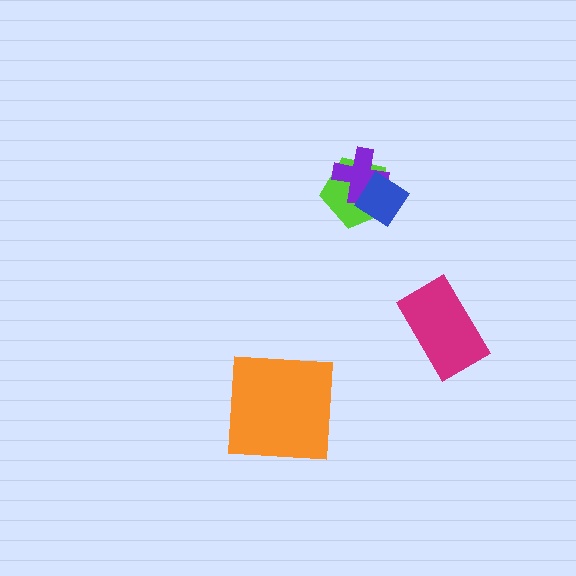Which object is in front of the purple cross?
The blue diamond is in front of the purple cross.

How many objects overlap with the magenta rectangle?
0 objects overlap with the magenta rectangle.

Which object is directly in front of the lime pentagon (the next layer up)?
The purple cross is directly in front of the lime pentagon.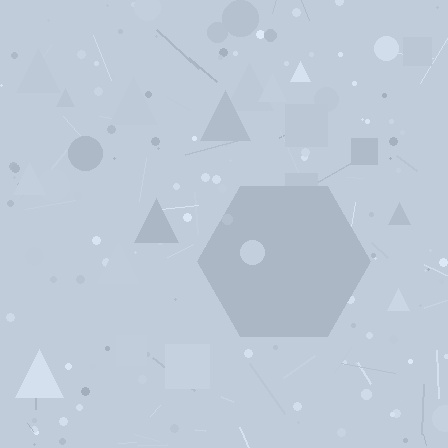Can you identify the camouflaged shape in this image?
The camouflaged shape is a hexagon.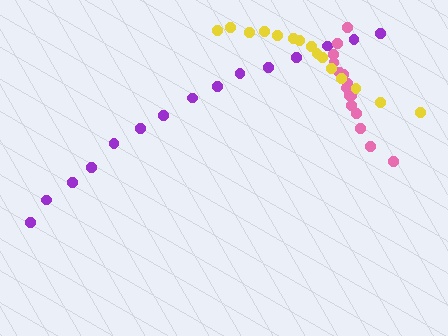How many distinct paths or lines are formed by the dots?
There are 3 distinct paths.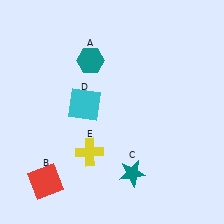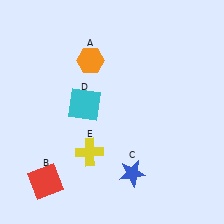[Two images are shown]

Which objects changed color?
A changed from teal to orange. C changed from teal to blue.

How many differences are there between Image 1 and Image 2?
There are 2 differences between the two images.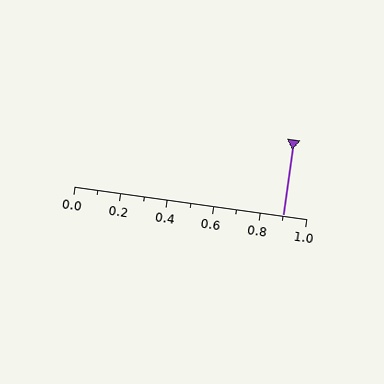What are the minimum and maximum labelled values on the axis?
The axis runs from 0.0 to 1.0.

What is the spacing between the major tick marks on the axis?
The major ticks are spaced 0.2 apart.